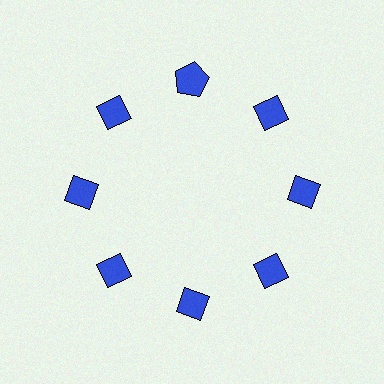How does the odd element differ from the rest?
It has a different shape: pentagon instead of diamond.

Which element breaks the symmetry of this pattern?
The blue pentagon at roughly the 12 o'clock position breaks the symmetry. All other shapes are blue diamonds.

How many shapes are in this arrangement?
There are 8 shapes arranged in a ring pattern.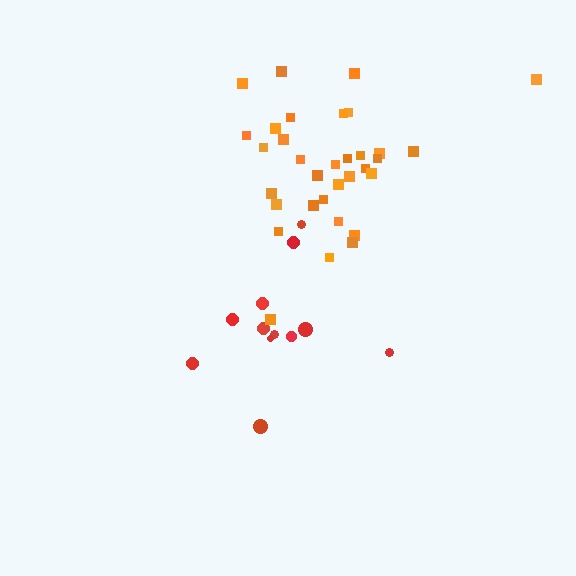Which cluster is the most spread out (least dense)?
Red.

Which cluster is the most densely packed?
Orange.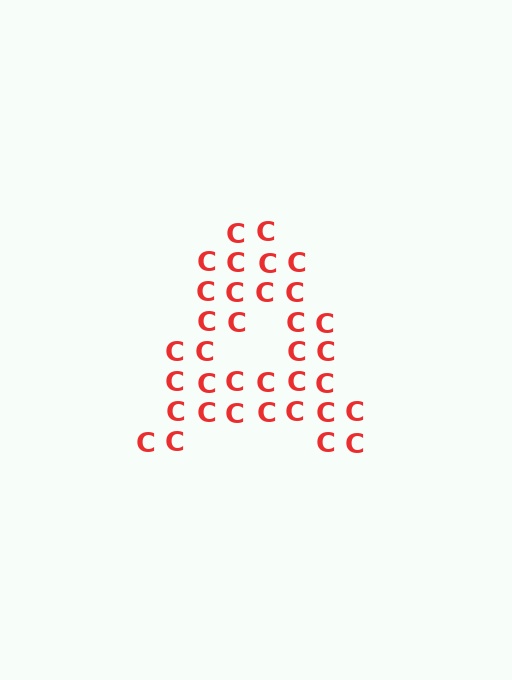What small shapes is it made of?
It is made of small letter C's.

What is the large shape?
The large shape is the letter A.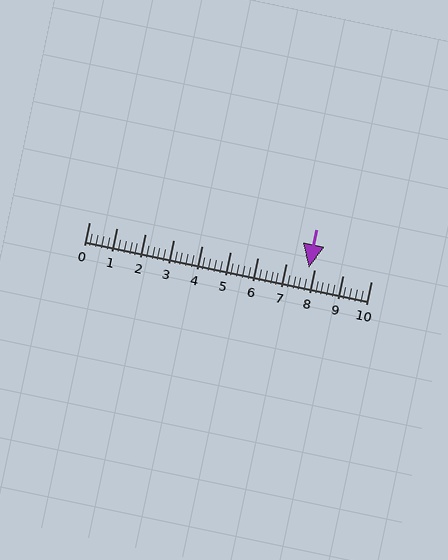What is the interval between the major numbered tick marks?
The major tick marks are spaced 1 units apart.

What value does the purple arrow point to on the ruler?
The purple arrow points to approximately 7.8.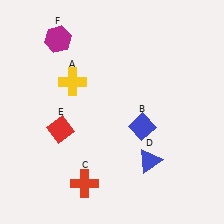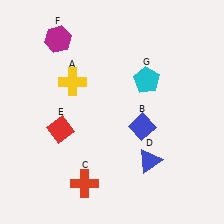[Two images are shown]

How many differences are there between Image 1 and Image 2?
There is 1 difference between the two images.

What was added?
A cyan pentagon (G) was added in Image 2.